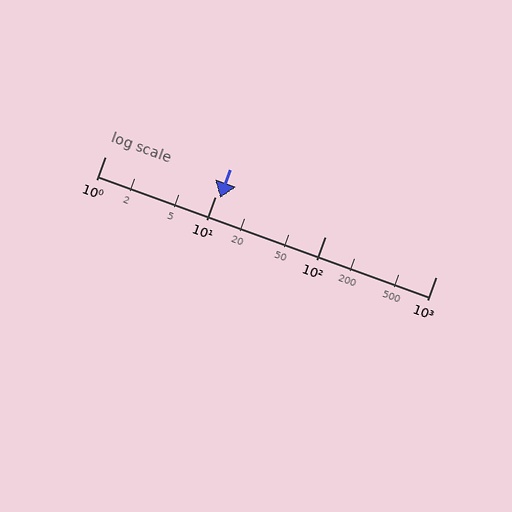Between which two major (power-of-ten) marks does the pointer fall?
The pointer is between 10 and 100.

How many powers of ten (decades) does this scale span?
The scale spans 3 decades, from 1 to 1000.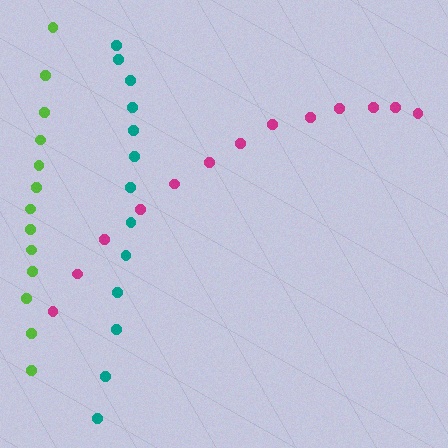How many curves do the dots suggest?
There are 3 distinct paths.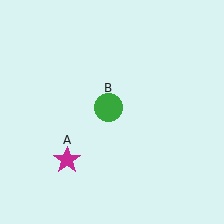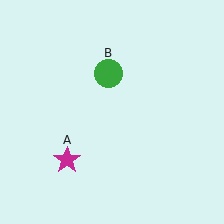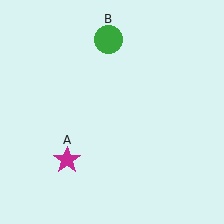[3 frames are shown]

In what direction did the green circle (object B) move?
The green circle (object B) moved up.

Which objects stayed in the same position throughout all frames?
Magenta star (object A) remained stationary.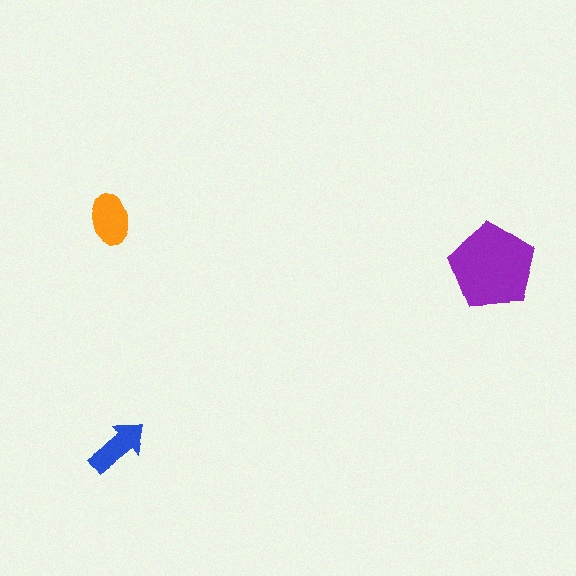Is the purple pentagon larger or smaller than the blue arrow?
Larger.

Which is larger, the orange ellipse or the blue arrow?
The orange ellipse.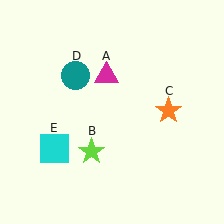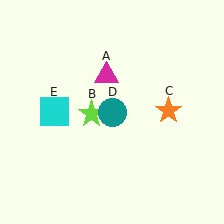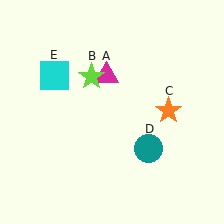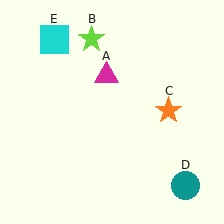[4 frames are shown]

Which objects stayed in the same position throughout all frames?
Magenta triangle (object A) and orange star (object C) remained stationary.